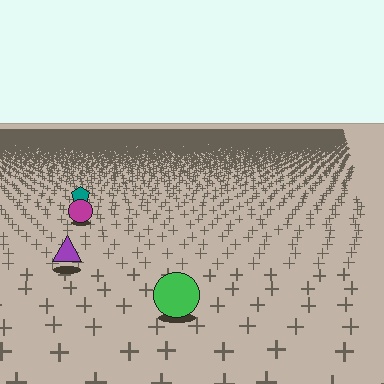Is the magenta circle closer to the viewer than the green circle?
No. The green circle is closer — you can tell from the texture gradient: the ground texture is coarser near it.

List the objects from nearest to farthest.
From nearest to farthest: the green circle, the purple triangle, the magenta circle, the teal pentagon.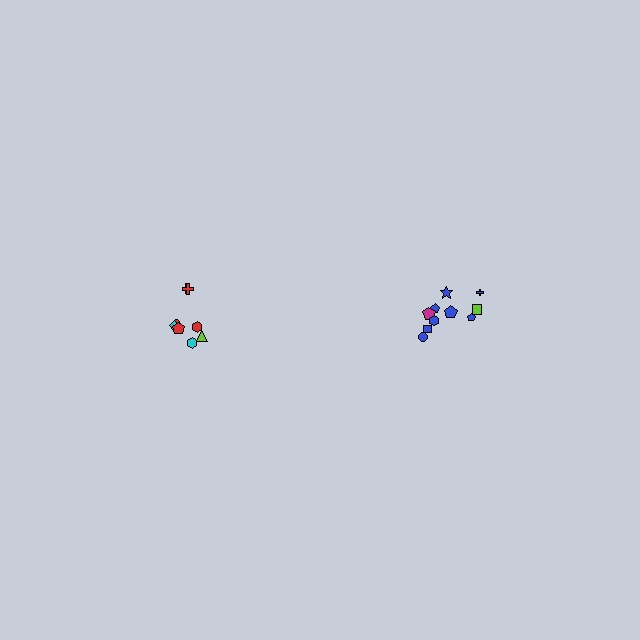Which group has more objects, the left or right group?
The right group.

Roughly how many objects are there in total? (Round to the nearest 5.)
Roughly 20 objects in total.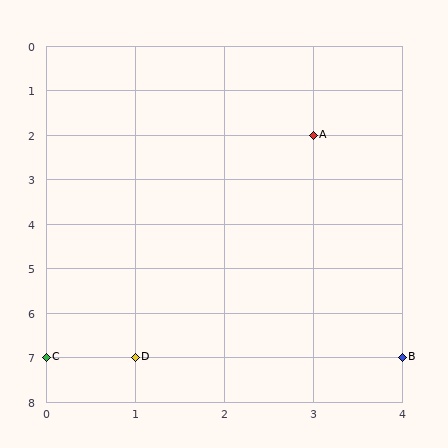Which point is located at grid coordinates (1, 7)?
Point D is at (1, 7).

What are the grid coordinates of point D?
Point D is at grid coordinates (1, 7).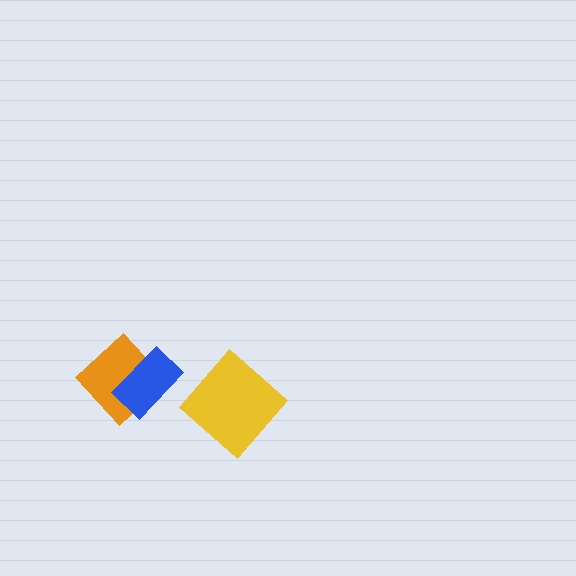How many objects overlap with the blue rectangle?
1 object overlaps with the blue rectangle.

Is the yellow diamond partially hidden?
No, no other shape covers it.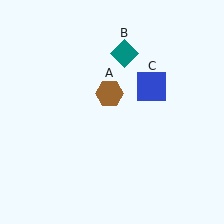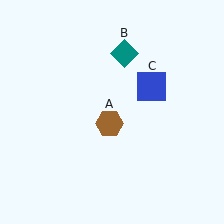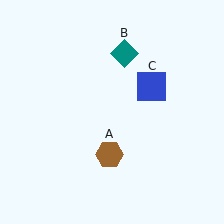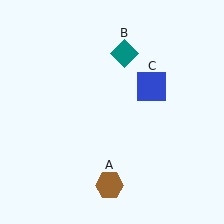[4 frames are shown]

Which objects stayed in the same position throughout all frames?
Teal diamond (object B) and blue square (object C) remained stationary.